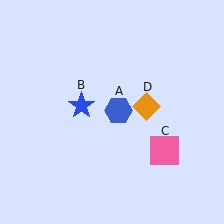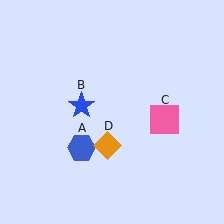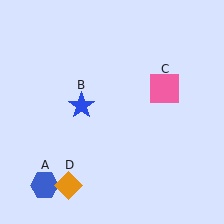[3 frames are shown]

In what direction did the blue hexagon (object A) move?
The blue hexagon (object A) moved down and to the left.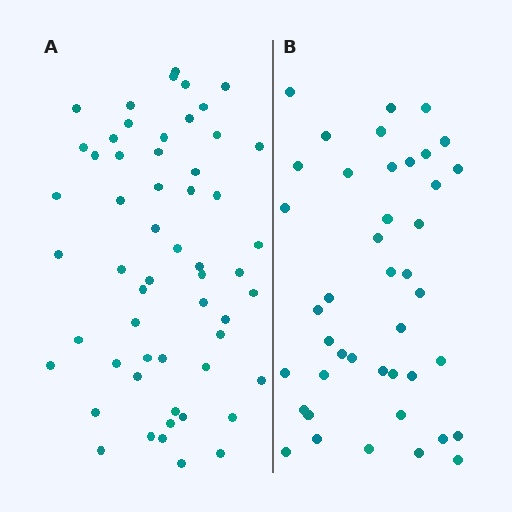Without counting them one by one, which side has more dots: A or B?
Region A (the left region) has more dots.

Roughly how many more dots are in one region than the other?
Region A has approximately 15 more dots than region B.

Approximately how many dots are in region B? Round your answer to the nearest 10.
About 40 dots. (The exact count is 42, which rounds to 40.)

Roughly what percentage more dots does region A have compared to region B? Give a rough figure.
About 35% more.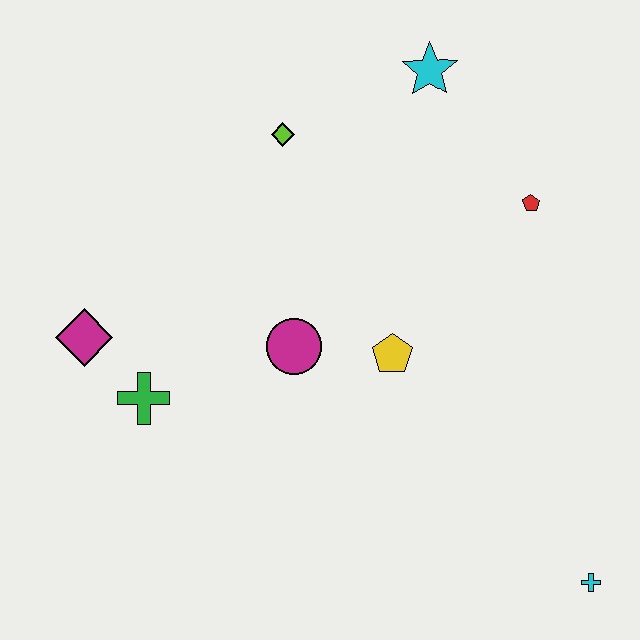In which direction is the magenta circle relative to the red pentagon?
The magenta circle is to the left of the red pentagon.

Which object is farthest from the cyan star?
The cyan cross is farthest from the cyan star.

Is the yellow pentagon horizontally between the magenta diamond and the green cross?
No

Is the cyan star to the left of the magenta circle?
No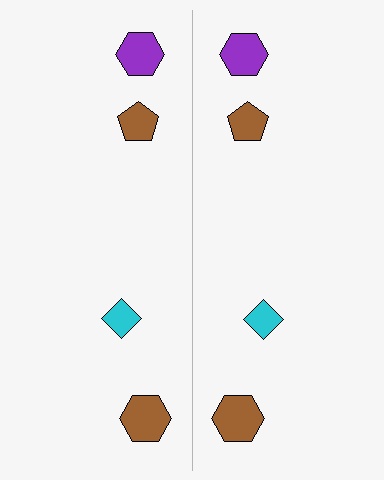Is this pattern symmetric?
Yes, this pattern has bilateral (reflection) symmetry.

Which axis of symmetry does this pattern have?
The pattern has a vertical axis of symmetry running through the center of the image.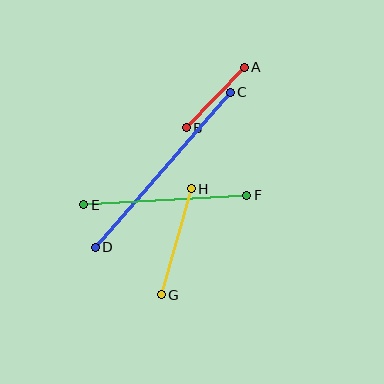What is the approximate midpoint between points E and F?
The midpoint is at approximately (165, 200) pixels.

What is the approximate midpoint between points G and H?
The midpoint is at approximately (176, 242) pixels.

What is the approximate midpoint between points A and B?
The midpoint is at approximately (215, 98) pixels.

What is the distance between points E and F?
The distance is approximately 163 pixels.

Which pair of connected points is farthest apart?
Points C and D are farthest apart.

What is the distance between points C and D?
The distance is approximately 205 pixels.